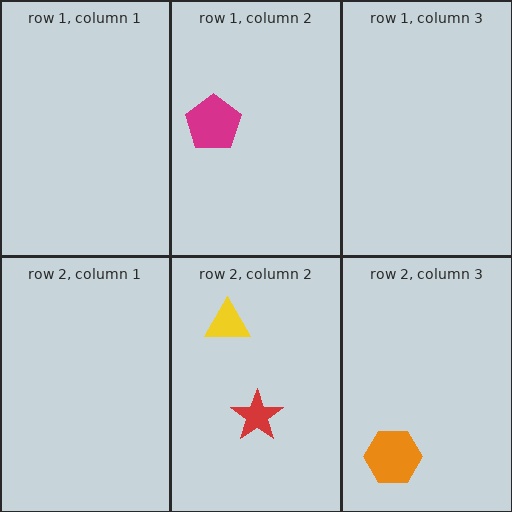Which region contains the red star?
The row 2, column 2 region.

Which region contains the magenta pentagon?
The row 1, column 2 region.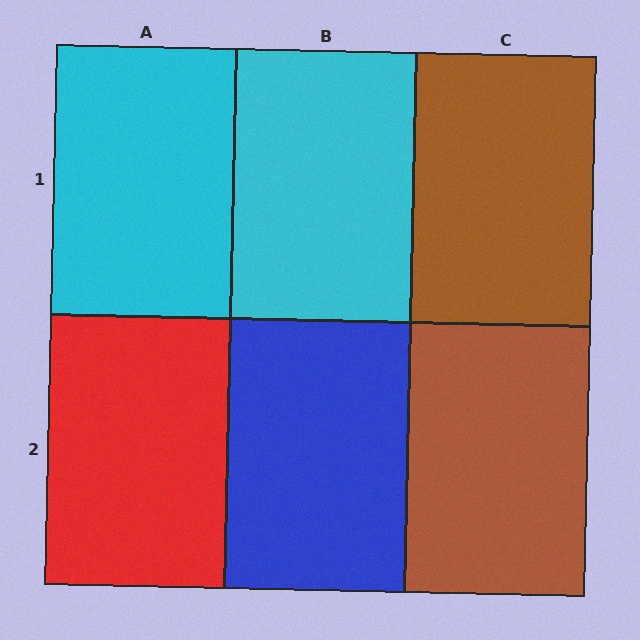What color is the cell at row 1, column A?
Cyan.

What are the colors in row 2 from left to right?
Red, blue, brown.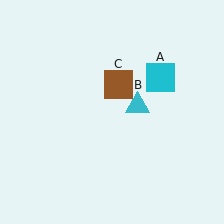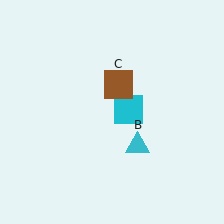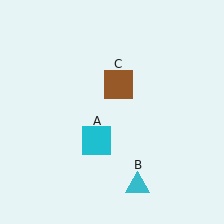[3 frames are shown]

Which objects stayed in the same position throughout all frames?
Brown square (object C) remained stationary.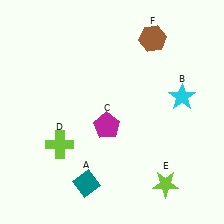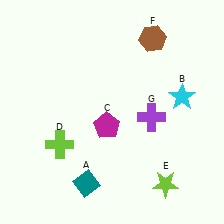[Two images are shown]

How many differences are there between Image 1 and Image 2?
There is 1 difference between the two images.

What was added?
A purple cross (G) was added in Image 2.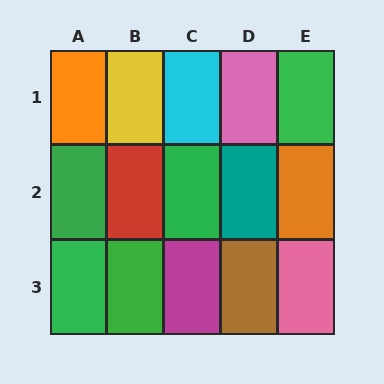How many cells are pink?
2 cells are pink.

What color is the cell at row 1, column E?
Green.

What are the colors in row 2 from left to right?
Green, red, green, teal, orange.